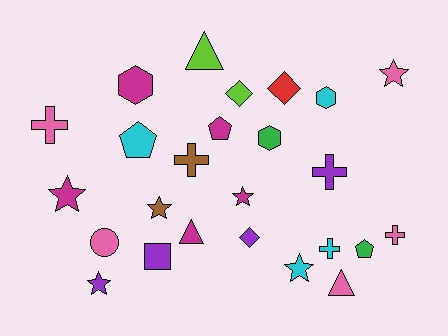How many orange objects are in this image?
There are no orange objects.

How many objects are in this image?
There are 25 objects.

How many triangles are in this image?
There are 3 triangles.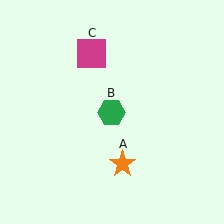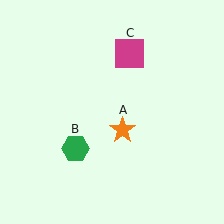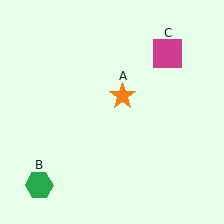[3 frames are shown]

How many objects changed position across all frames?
3 objects changed position: orange star (object A), green hexagon (object B), magenta square (object C).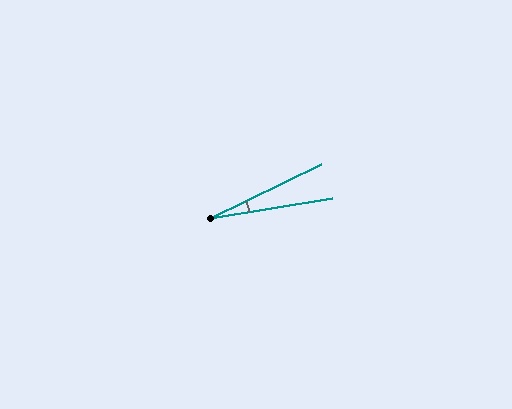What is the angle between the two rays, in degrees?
Approximately 17 degrees.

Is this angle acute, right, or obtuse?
It is acute.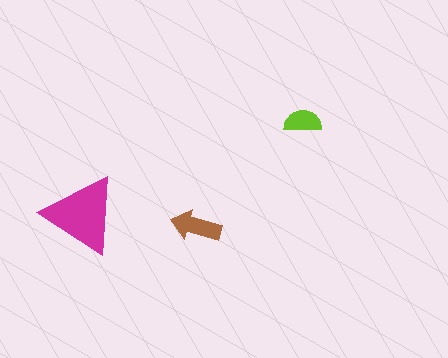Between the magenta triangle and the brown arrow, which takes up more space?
The magenta triangle.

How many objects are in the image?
There are 3 objects in the image.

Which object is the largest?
The magenta triangle.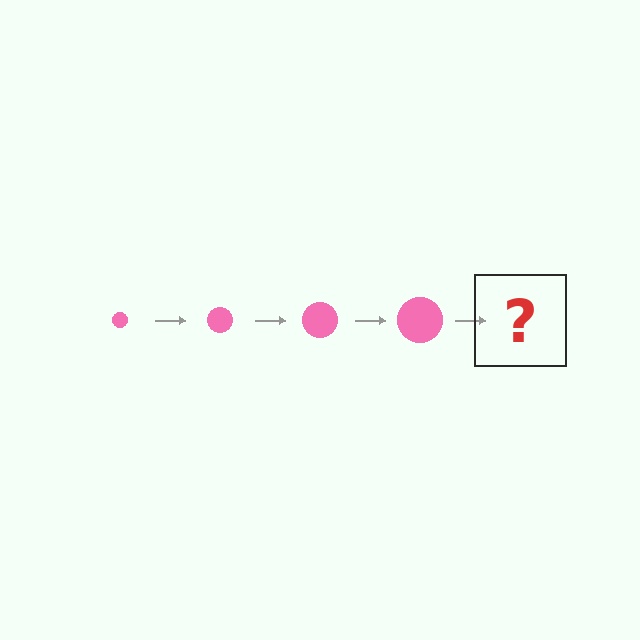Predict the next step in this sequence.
The next step is a pink circle, larger than the previous one.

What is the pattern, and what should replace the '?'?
The pattern is that the circle gets progressively larger each step. The '?' should be a pink circle, larger than the previous one.